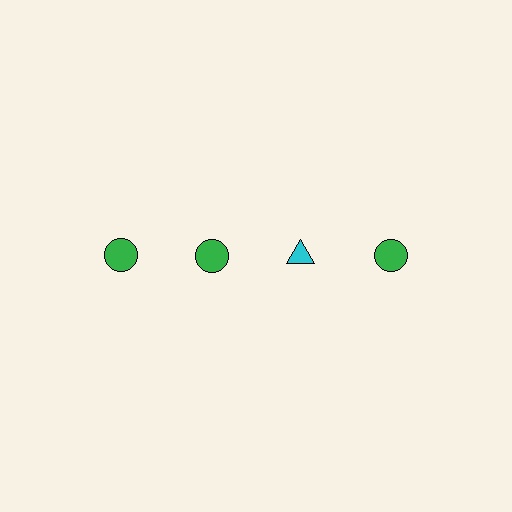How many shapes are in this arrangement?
There are 4 shapes arranged in a grid pattern.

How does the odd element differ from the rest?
It differs in both color (cyan instead of green) and shape (triangle instead of circle).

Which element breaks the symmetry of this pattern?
The cyan triangle in the top row, center column breaks the symmetry. All other shapes are green circles.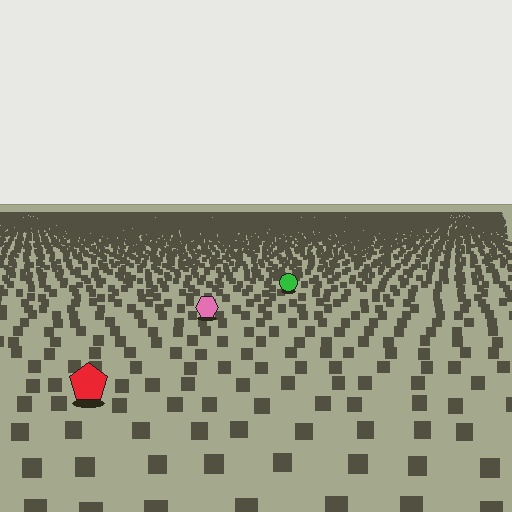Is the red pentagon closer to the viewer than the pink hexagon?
Yes. The red pentagon is closer — you can tell from the texture gradient: the ground texture is coarser near it.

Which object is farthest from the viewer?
The green circle is farthest from the viewer. It appears smaller and the ground texture around it is denser.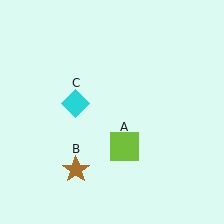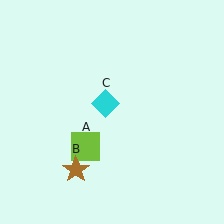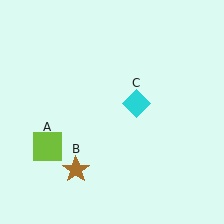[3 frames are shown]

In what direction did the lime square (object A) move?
The lime square (object A) moved left.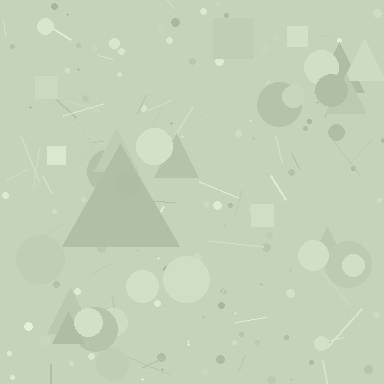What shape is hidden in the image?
A triangle is hidden in the image.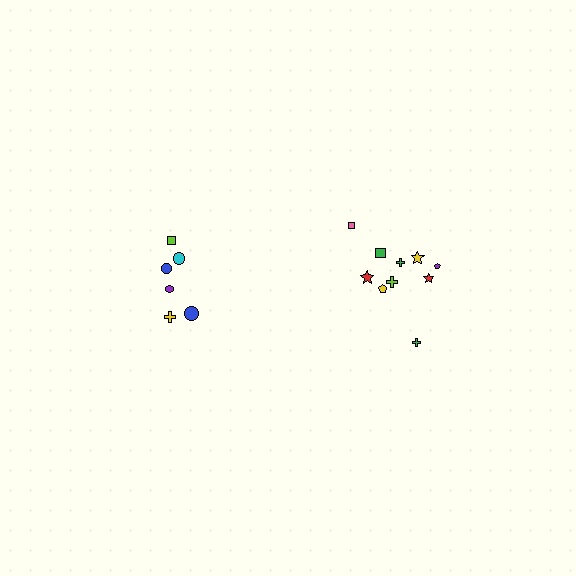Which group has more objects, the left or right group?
The right group.